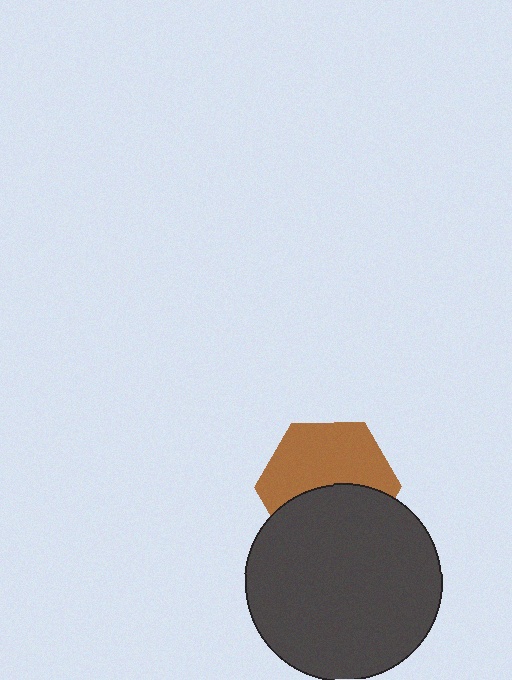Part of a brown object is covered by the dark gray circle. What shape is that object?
It is a hexagon.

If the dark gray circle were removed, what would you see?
You would see the complete brown hexagon.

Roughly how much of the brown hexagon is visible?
About half of it is visible (roughly 56%).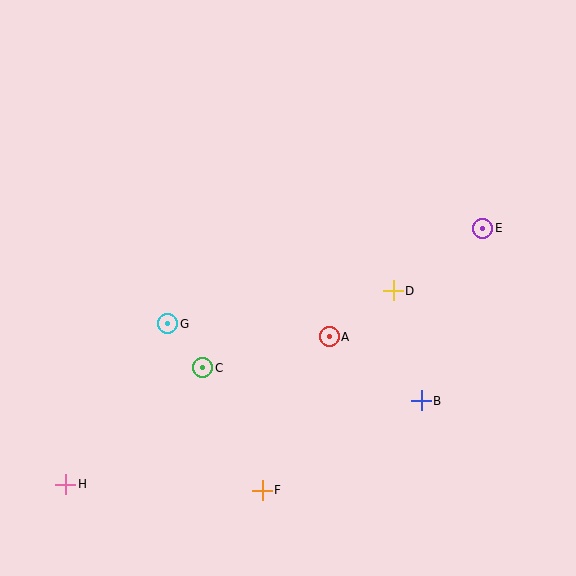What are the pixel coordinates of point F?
Point F is at (262, 490).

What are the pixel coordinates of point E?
Point E is at (483, 228).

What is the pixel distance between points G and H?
The distance between G and H is 190 pixels.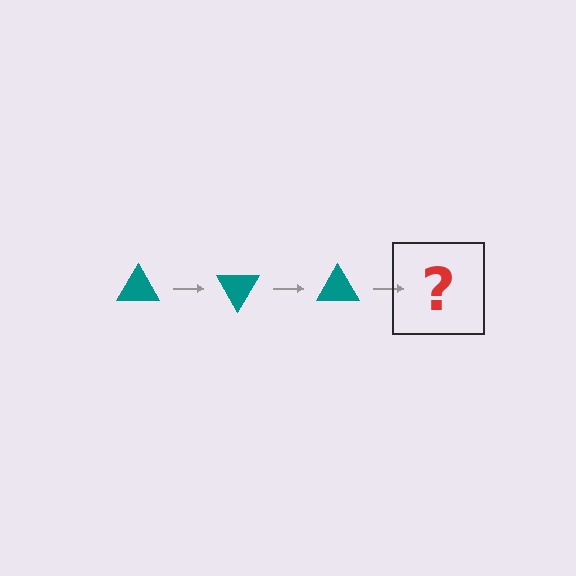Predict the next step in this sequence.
The next step is a teal triangle rotated 180 degrees.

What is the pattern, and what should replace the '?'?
The pattern is that the triangle rotates 60 degrees each step. The '?' should be a teal triangle rotated 180 degrees.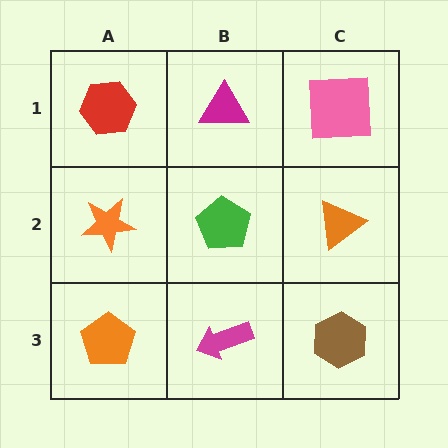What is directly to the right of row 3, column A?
A magenta arrow.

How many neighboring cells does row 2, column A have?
3.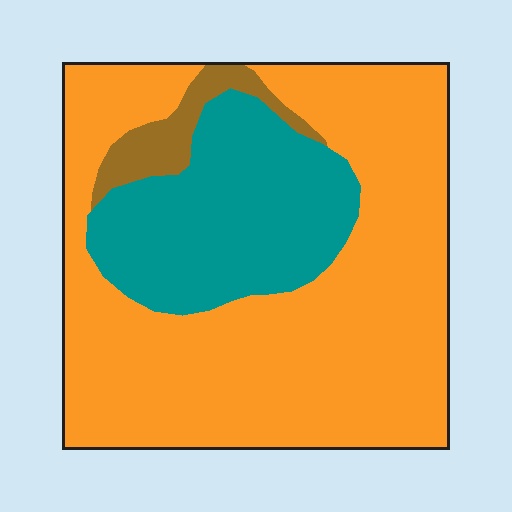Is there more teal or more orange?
Orange.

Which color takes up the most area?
Orange, at roughly 70%.